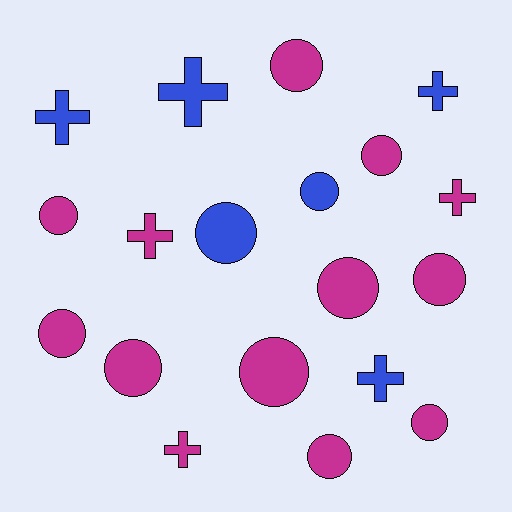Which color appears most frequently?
Magenta, with 13 objects.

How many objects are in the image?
There are 19 objects.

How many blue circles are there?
There are 2 blue circles.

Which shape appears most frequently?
Circle, with 12 objects.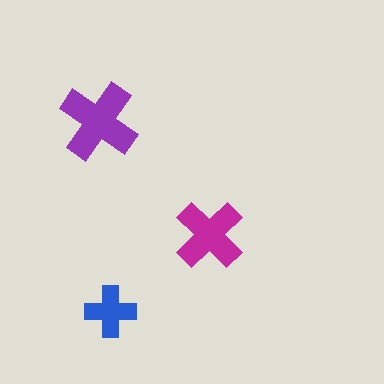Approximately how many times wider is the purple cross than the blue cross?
About 1.5 times wider.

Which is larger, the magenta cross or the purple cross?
The purple one.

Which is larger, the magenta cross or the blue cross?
The magenta one.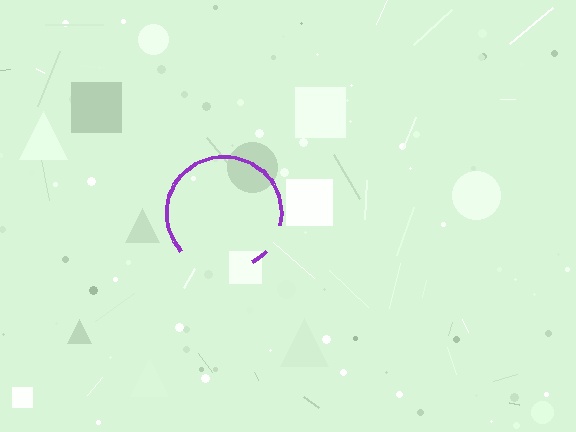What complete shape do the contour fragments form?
The contour fragments form a circle.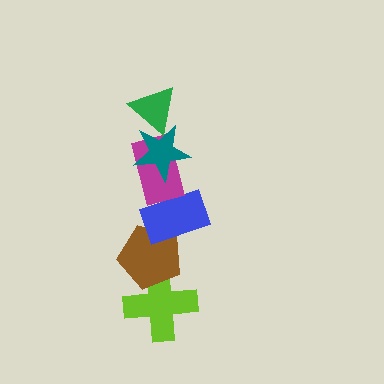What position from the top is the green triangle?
The green triangle is 1st from the top.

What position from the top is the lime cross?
The lime cross is 6th from the top.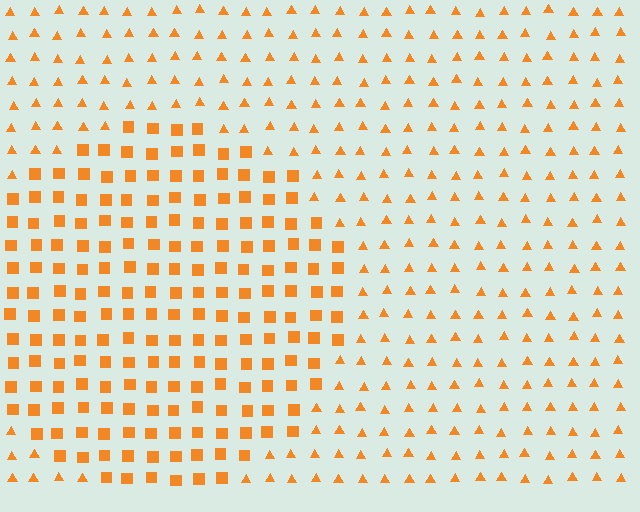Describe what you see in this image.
The image is filled with small orange elements arranged in a uniform grid. A circle-shaped region contains squares, while the surrounding area contains triangles. The boundary is defined purely by the change in element shape.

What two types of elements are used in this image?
The image uses squares inside the circle region and triangles outside it.